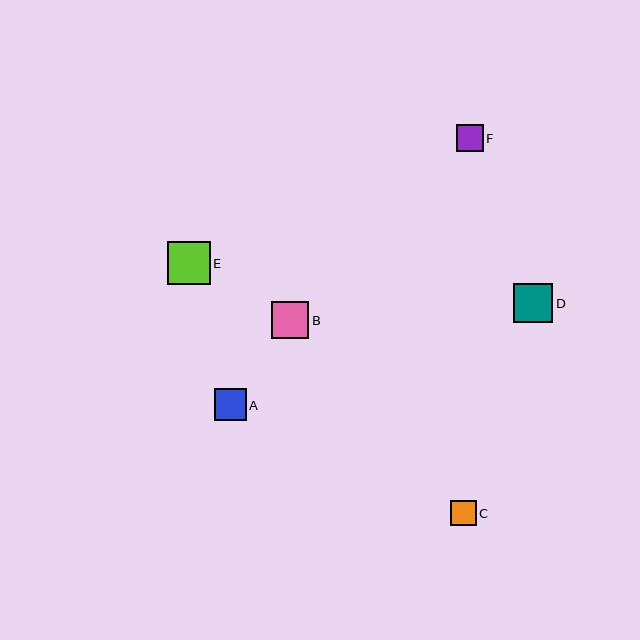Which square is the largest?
Square E is the largest with a size of approximately 42 pixels.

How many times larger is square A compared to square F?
Square A is approximately 1.2 times the size of square F.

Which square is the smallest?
Square C is the smallest with a size of approximately 25 pixels.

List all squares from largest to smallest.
From largest to smallest: E, D, B, A, F, C.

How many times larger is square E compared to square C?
Square E is approximately 1.7 times the size of square C.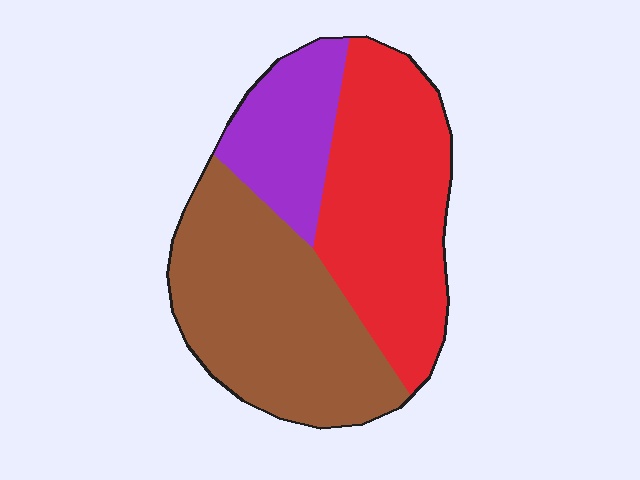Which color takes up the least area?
Purple, at roughly 20%.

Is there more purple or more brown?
Brown.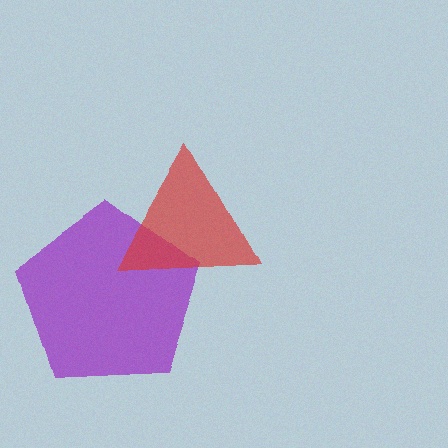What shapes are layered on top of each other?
The layered shapes are: a purple pentagon, a red triangle.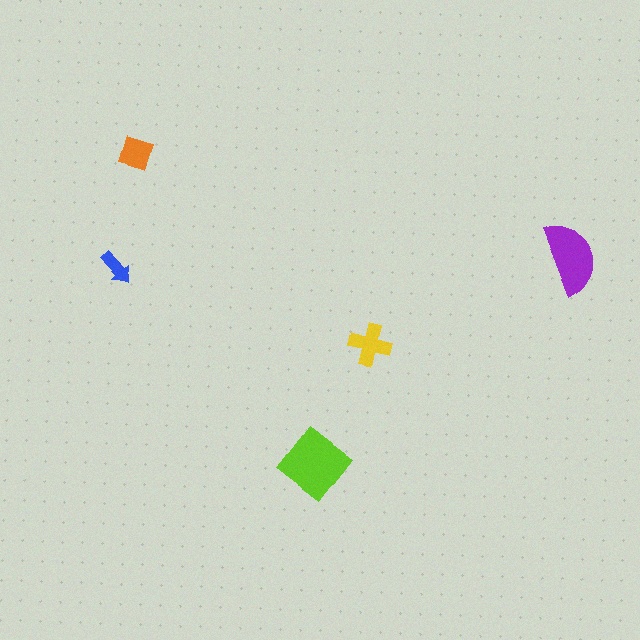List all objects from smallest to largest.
The blue arrow, the orange square, the yellow cross, the purple semicircle, the lime diamond.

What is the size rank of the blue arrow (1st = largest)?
5th.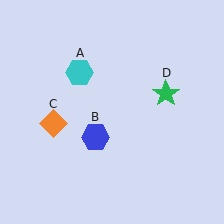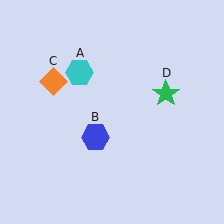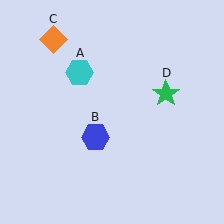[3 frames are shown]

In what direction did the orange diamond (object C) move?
The orange diamond (object C) moved up.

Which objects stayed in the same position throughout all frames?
Cyan hexagon (object A) and blue hexagon (object B) and green star (object D) remained stationary.